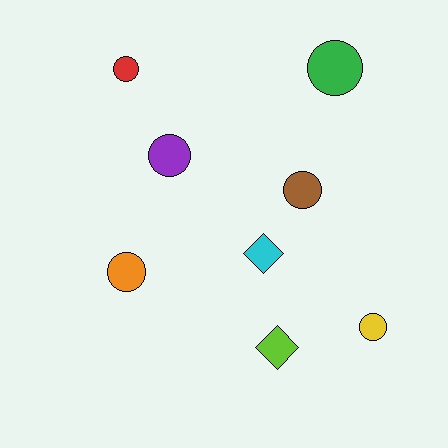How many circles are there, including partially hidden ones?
There are 6 circles.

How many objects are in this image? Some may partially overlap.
There are 8 objects.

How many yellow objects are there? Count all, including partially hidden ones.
There is 1 yellow object.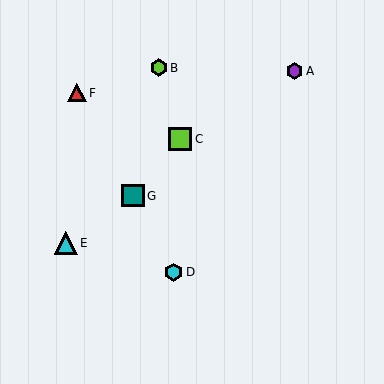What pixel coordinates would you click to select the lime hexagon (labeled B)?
Click at (159, 68) to select the lime hexagon B.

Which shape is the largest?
The lime square (labeled C) is the largest.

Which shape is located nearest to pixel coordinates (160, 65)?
The lime hexagon (labeled B) at (159, 68) is nearest to that location.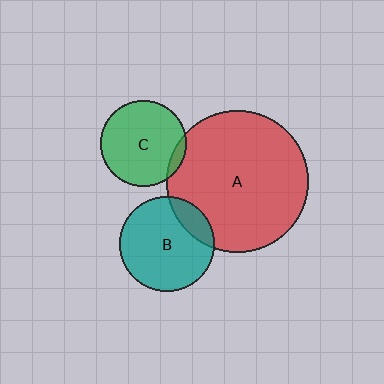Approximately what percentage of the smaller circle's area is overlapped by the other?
Approximately 10%.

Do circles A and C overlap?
Yes.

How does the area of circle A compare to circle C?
Approximately 2.7 times.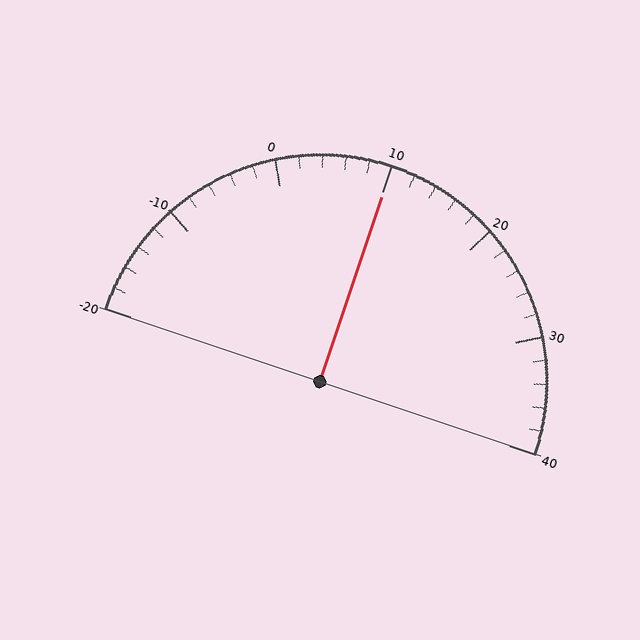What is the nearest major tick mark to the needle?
The nearest major tick mark is 10.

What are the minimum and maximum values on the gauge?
The gauge ranges from -20 to 40.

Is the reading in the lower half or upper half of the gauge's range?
The reading is in the upper half of the range (-20 to 40).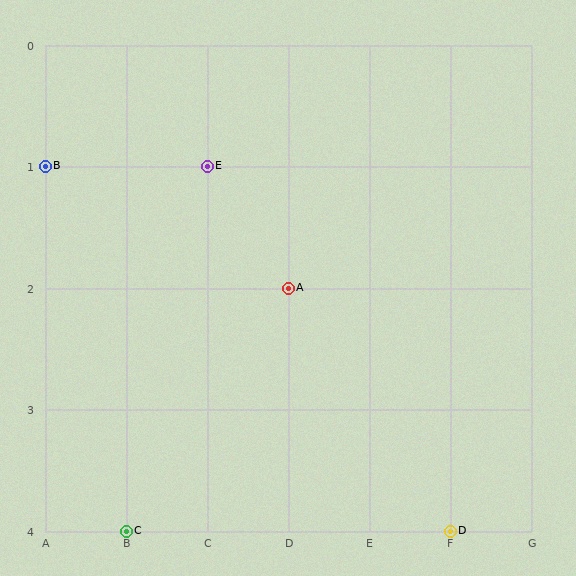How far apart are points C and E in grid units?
Points C and E are 1 column and 3 rows apart (about 3.2 grid units diagonally).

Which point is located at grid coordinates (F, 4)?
Point D is at (F, 4).